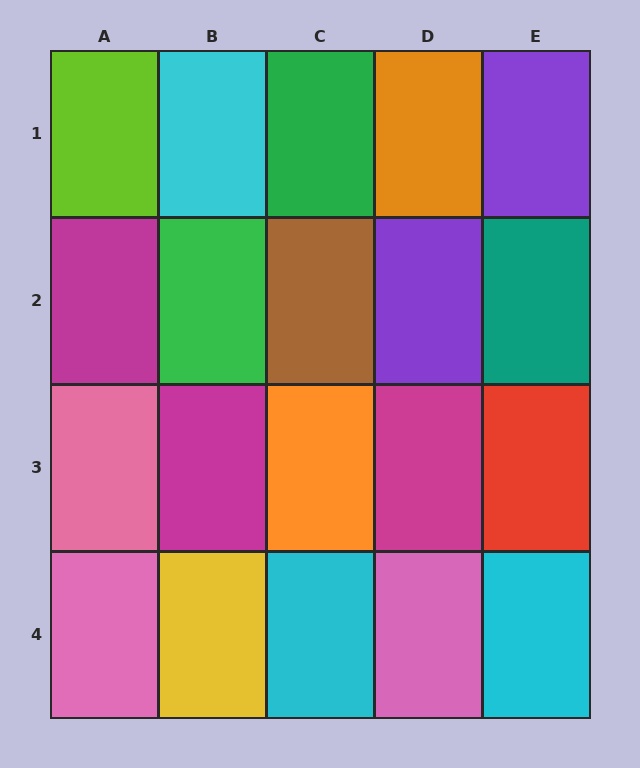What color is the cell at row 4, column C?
Cyan.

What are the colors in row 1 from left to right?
Lime, cyan, green, orange, purple.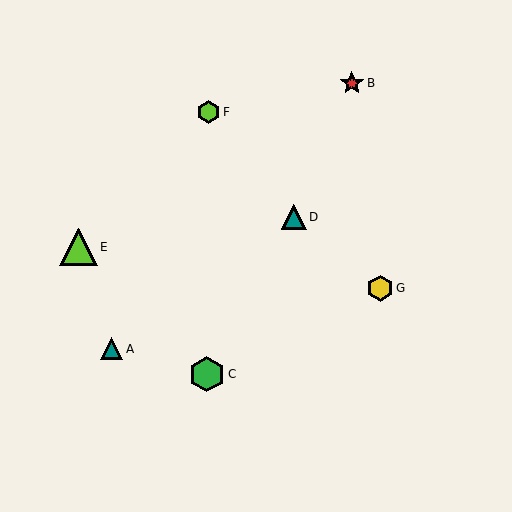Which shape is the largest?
The lime triangle (labeled E) is the largest.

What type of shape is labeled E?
Shape E is a lime triangle.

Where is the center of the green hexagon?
The center of the green hexagon is at (207, 374).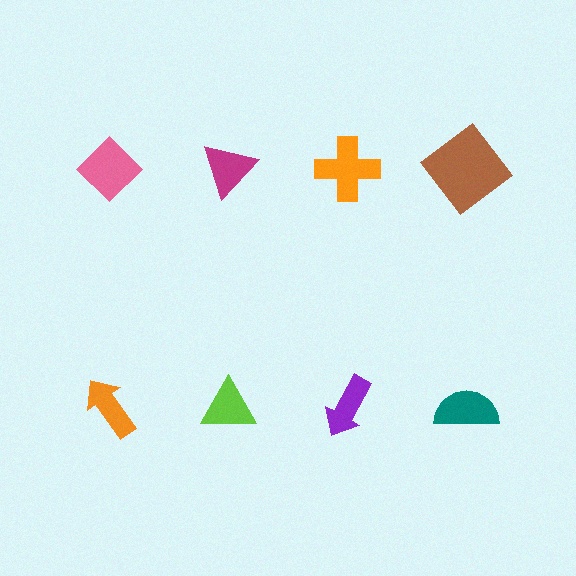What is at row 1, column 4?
A brown diamond.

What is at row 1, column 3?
An orange cross.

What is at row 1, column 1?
A pink diamond.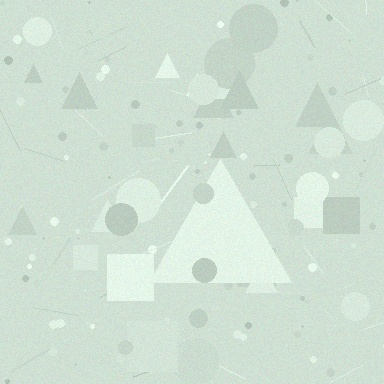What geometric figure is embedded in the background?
A triangle is embedded in the background.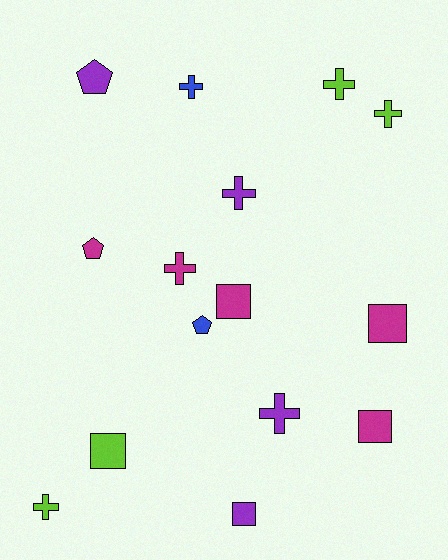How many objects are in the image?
There are 15 objects.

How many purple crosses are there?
There are 2 purple crosses.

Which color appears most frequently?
Magenta, with 5 objects.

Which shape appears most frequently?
Cross, with 7 objects.